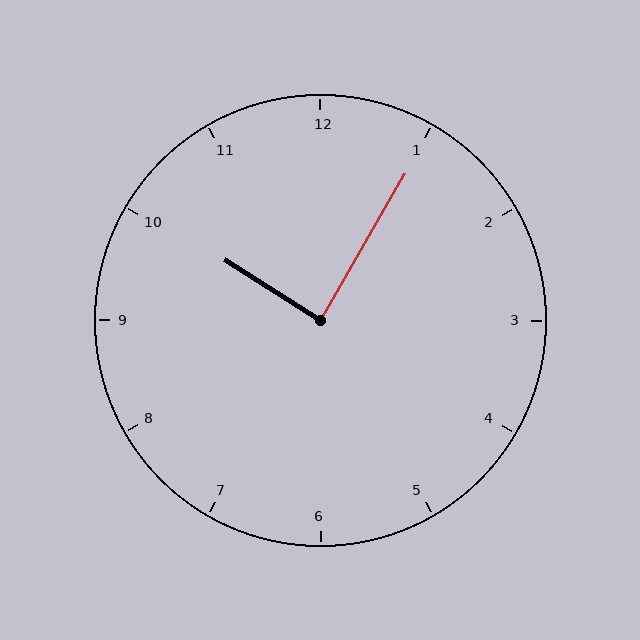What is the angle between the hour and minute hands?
Approximately 88 degrees.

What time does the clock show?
10:05.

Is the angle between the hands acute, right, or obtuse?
It is right.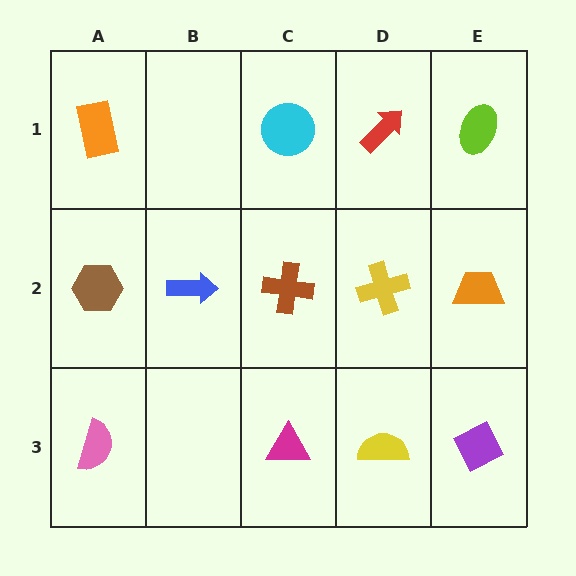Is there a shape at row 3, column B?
No, that cell is empty.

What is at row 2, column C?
A brown cross.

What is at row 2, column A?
A brown hexagon.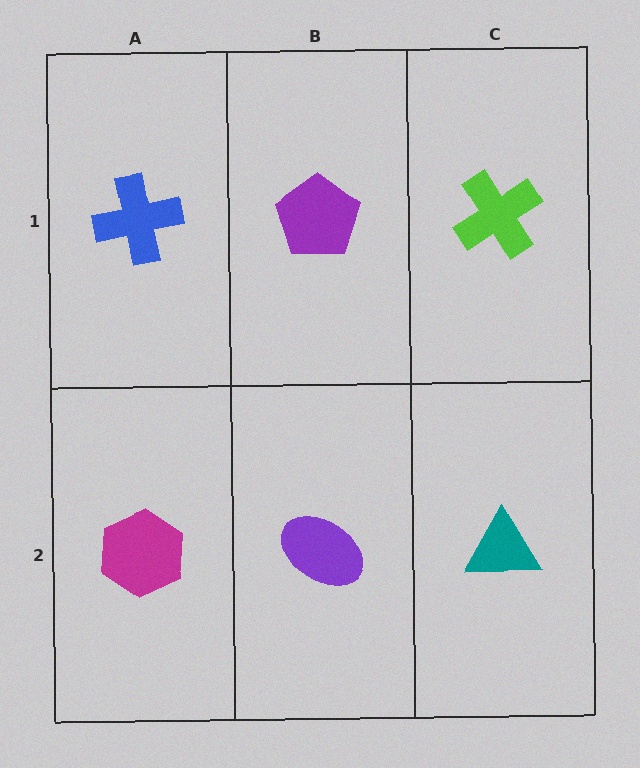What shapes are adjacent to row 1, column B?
A purple ellipse (row 2, column B), a blue cross (row 1, column A), a lime cross (row 1, column C).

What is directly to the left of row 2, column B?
A magenta hexagon.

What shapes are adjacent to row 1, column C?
A teal triangle (row 2, column C), a purple pentagon (row 1, column B).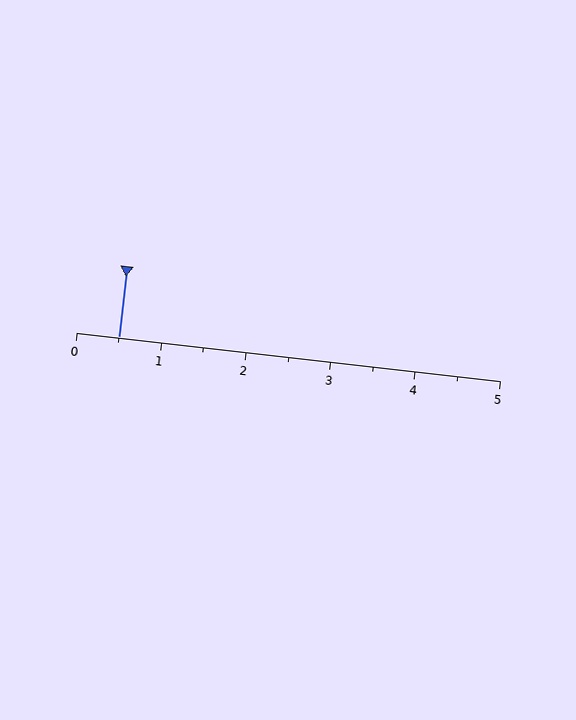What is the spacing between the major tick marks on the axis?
The major ticks are spaced 1 apart.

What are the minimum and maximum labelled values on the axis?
The axis runs from 0 to 5.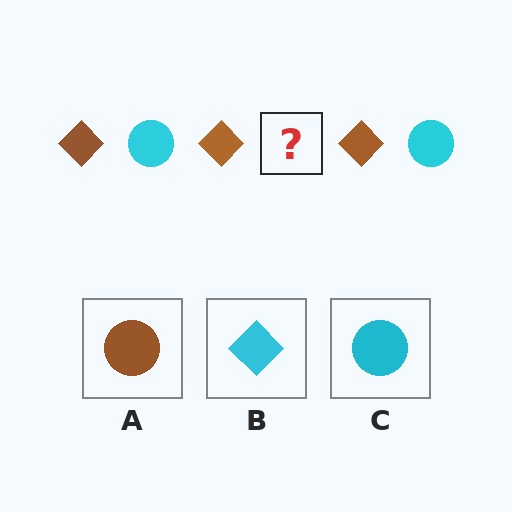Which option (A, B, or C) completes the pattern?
C.